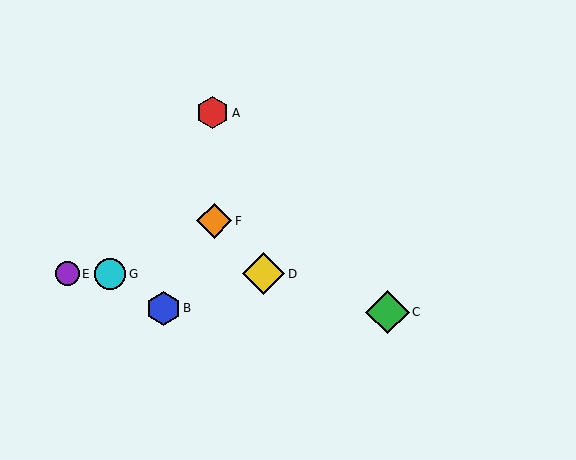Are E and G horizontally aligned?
Yes, both are at y≈274.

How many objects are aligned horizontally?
3 objects (D, E, G) are aligned horizontally.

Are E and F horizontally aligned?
No, E is at y≈274 and F is at y≈221.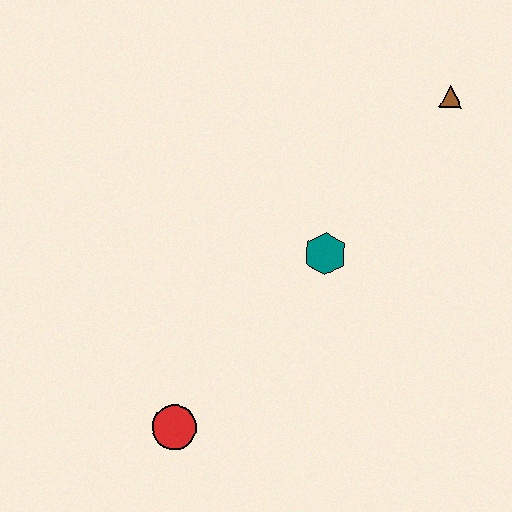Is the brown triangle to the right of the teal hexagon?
Yes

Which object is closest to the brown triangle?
The teal hexagon is closest to the brown triangle.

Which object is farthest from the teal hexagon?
The red circle is farthest from the teal hexagon.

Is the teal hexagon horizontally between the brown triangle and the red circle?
Yes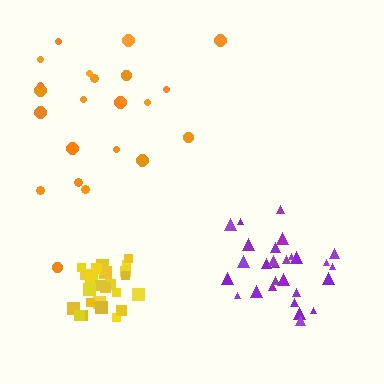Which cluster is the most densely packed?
Yellow.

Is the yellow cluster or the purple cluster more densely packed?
Yellow.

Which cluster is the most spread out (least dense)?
Orange.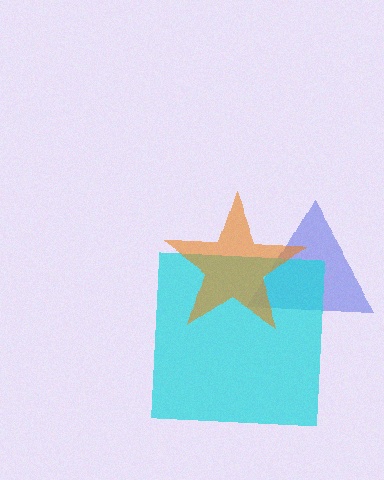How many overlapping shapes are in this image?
There are 3 overlapping shapes in the image.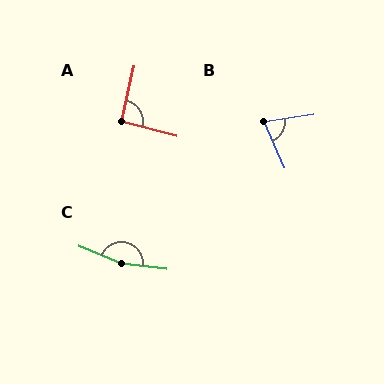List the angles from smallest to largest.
B (74°), A (92°), C (164°).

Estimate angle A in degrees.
Approximately 92 degrees.